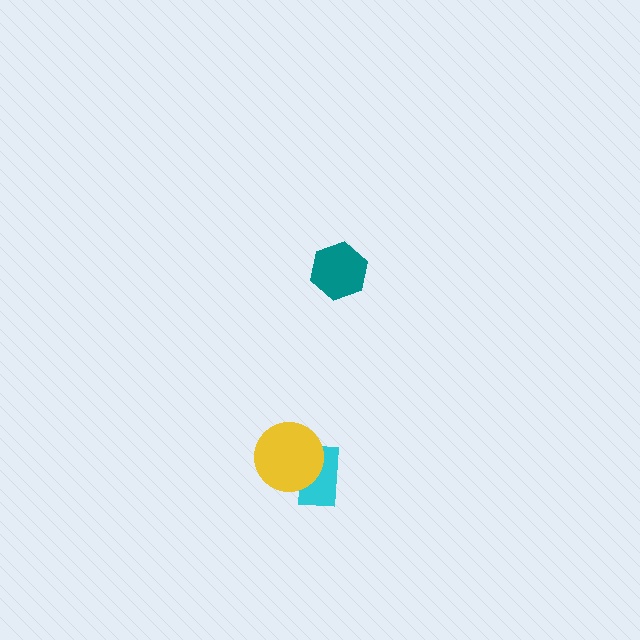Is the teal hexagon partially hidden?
No, no other shape covers it.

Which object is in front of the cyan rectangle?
The yellow circle is in front of the cyan rectangle.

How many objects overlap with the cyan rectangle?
1 object overlaps with the cyan rectangle.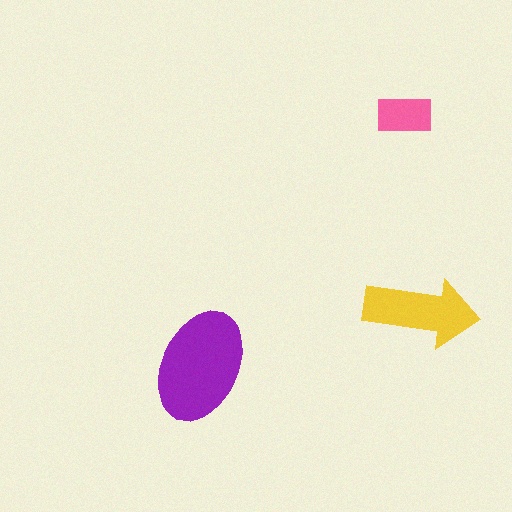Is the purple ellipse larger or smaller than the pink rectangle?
Larger.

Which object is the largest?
The purple ellipse.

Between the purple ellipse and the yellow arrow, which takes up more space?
The purple ellipse.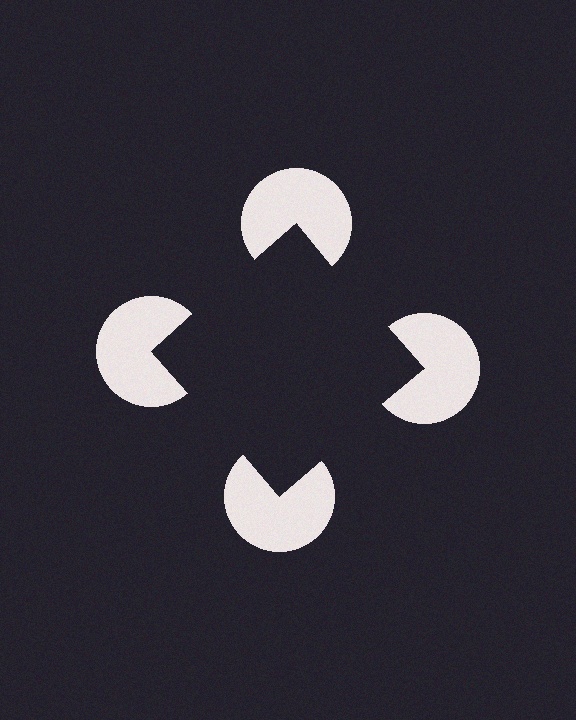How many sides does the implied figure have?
4 sides.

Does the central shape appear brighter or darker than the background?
It typically appears slightly darker than the background, even though no actual brightness change is drawn.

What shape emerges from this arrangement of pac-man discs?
An illusory square — its edges are inferred from the aligned wedge cuts in the pac-man discs, not physically drawn.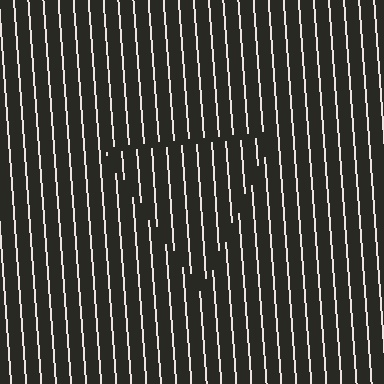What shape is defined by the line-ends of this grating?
An illusory triangle. The interior of the shape contains the same grating, shifted by half a period — the contour is defined by the phase discontinuity where line-ends from the inner and outer gratings abut.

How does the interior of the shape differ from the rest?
The interior of the shape contains the same grating, shifted by half a period — the contour is defined by the phase discontinuity where line-ends from the inner and outer gratings abut.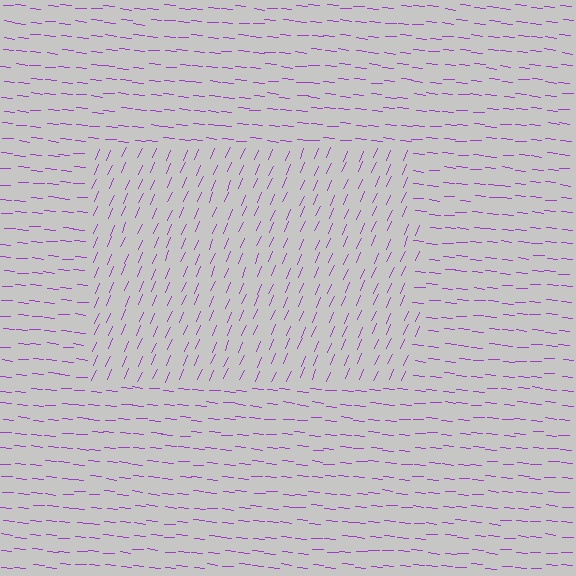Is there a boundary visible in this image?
Yes, there is a texture boundary formed by a change in line orientation.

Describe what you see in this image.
The image is filled with small purple line segments. A rectangle region in the image has lines oriented differently from the surrounding lines, creating a visible texture boundary.